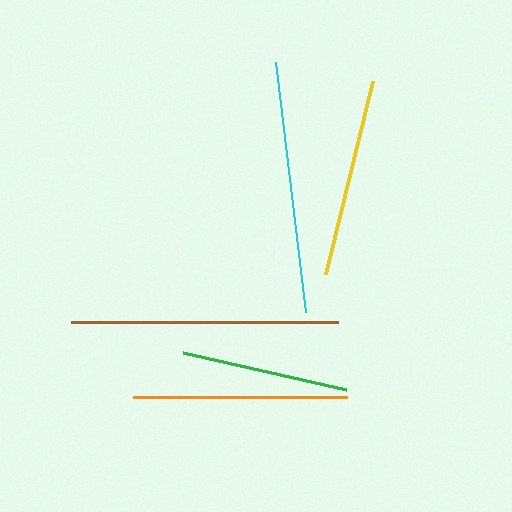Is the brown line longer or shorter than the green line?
The brown line is longer than the green line.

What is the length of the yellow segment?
The yellow segment is approximately 199 pixels long.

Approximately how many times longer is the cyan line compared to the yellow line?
The cyan line is approximately 1.3 times the length of the yellow line.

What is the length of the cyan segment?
The cyan segment is approximately 252 pixels long.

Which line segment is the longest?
The brown line is the longest at approximately 267 pixels.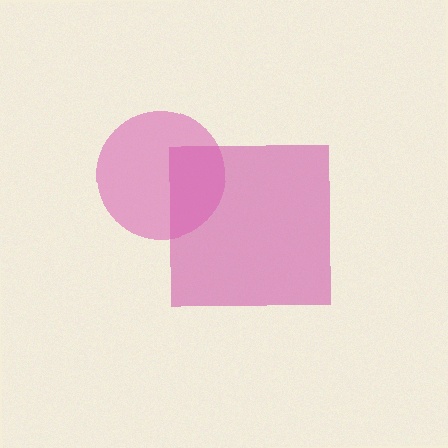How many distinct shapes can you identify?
There are 2 distinct shapes: a magenta square, a pink circle.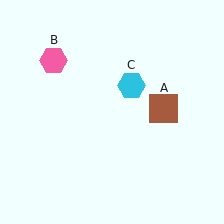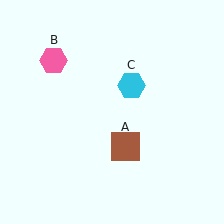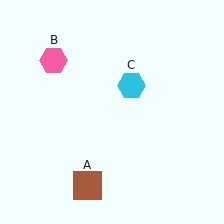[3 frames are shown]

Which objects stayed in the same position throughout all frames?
Pink hexagon (object B) and cyan hexagon (object C) remained stationary.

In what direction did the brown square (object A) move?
The brown square (object A) moved down and to the left.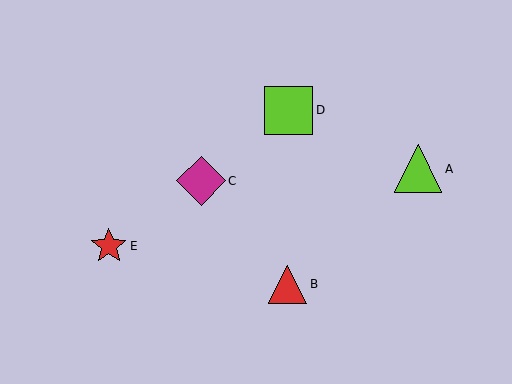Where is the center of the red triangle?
The center of the red triangle is at (288, 284).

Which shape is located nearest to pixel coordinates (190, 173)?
The magenta diamond (labeled C) at (201, 181) is nearest to that location.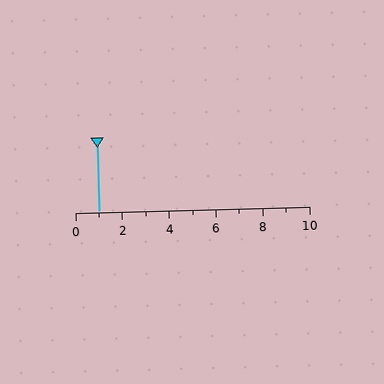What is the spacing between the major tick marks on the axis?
The major ticks are spaced 2 apart.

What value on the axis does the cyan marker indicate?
The marker indicates approximately 1.